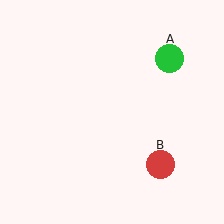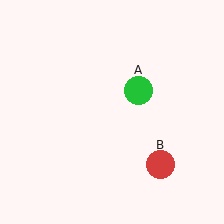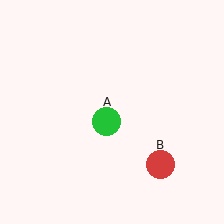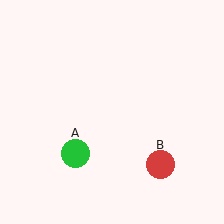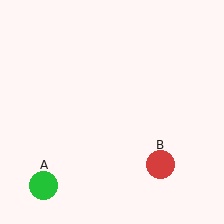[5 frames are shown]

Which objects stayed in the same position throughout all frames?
Red circle (object B) remained stationary.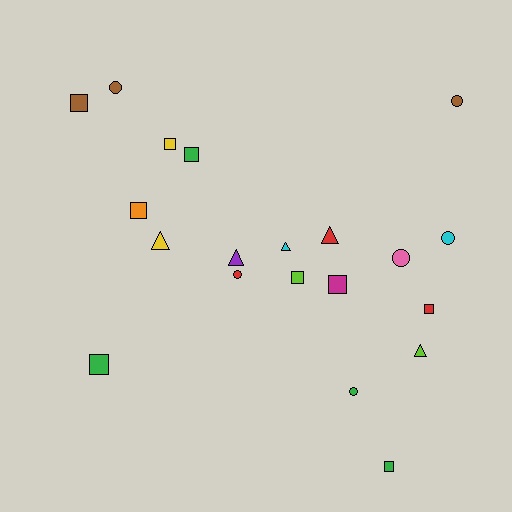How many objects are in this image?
There are 20 objects.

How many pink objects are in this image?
There is 1 pink object.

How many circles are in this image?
There are 6 circles.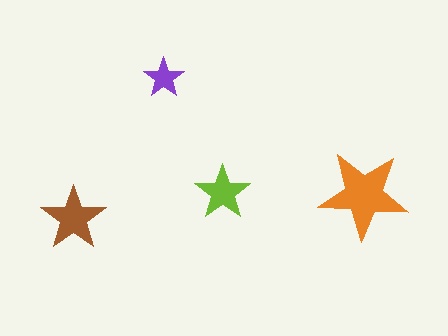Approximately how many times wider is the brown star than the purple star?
About 1.5 times wider.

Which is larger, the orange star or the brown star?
The orange one.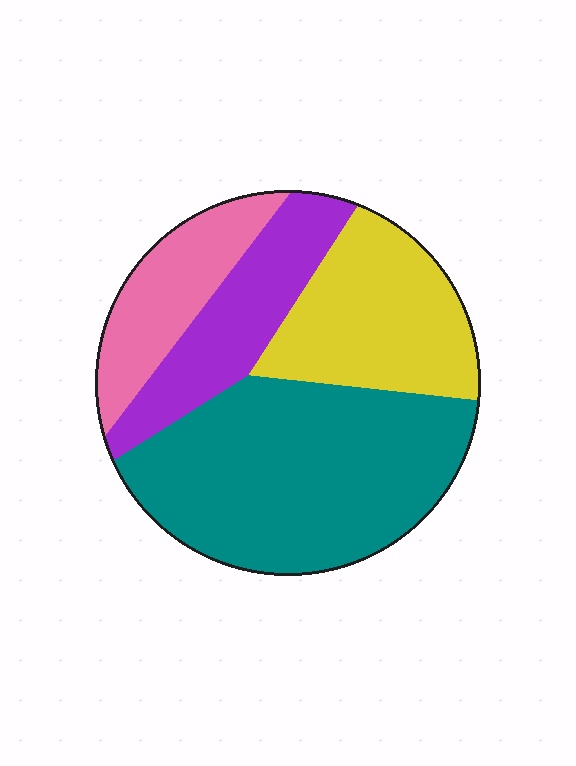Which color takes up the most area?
Teal, at roughly 45%.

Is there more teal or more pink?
Teal.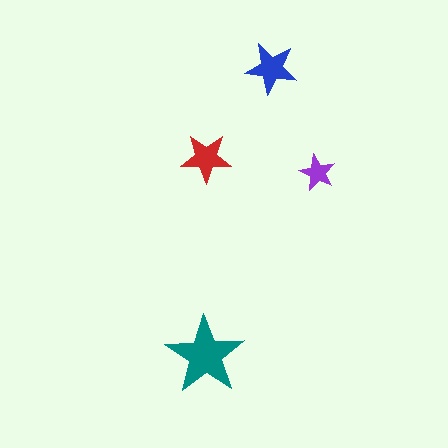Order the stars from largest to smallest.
the teal one, the blue one, the red one, the purple one.